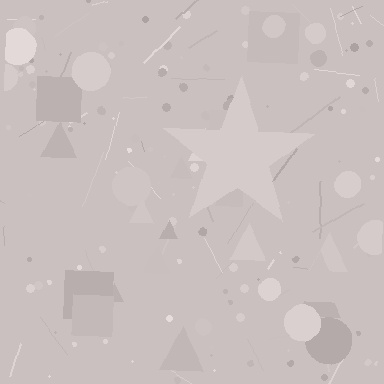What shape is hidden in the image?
A star is hidden in the image.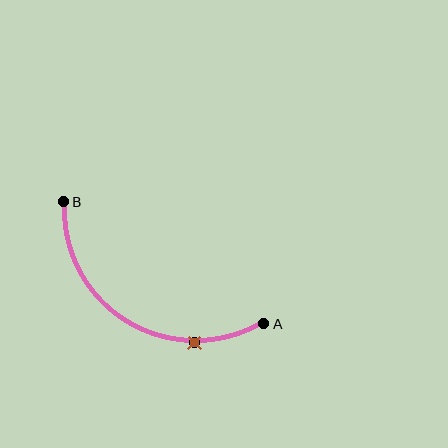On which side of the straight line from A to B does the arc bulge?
The arc bulges below the straight line connecting A and B.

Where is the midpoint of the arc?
The arc midpoint is the point on the curve farthest from the straight line joining A and B. It sits below that line.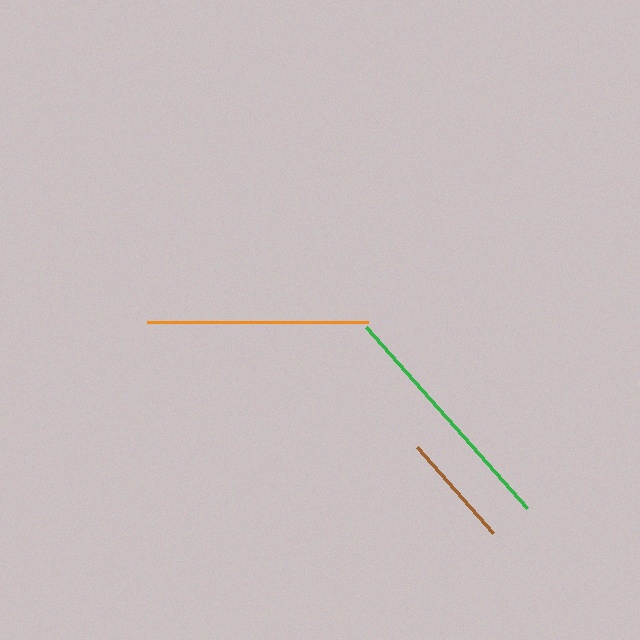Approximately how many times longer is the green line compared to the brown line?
The green line is approximately 2.1 times the length of the brown line.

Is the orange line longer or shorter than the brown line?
The orange line is longer than the brown line.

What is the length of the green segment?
The green segment is approximately 243 pixels long.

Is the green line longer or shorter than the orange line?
The green line is longer than the orange line.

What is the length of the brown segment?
The brown segment is approximately 116 pixels long.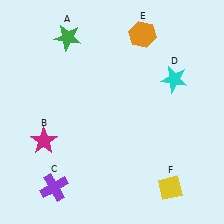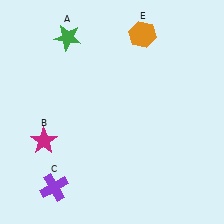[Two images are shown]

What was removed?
The cyan star (D), the yellow diamond (F) were removed in Image 2.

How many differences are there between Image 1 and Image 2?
There are 2 differences between the two images.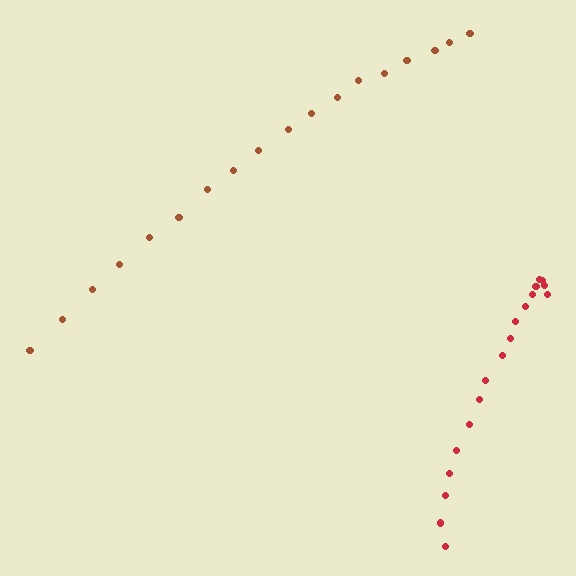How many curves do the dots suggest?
There are 2 distinct paths.